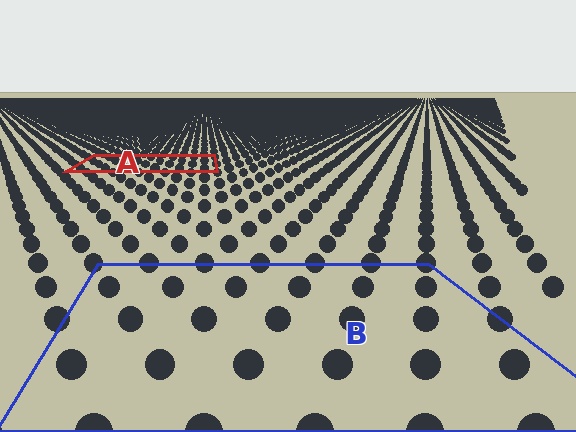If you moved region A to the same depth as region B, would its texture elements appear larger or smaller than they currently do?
They would appear larger. At a closer depth, the same texture elements are projected at a bigger on-screen size.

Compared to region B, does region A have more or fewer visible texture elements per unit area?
Region A has more texture elements per unit area — they are packed more densely because it is farther away.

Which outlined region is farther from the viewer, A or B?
Region A is farther from the viewer — the texture elements inside it appear smaller and more densely packed.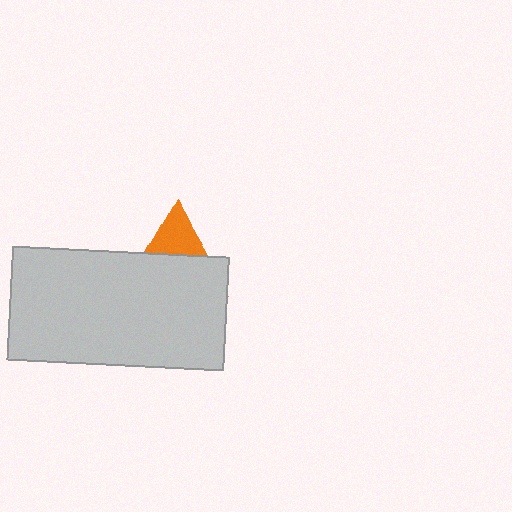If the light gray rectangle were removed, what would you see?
You would see the complete orange triangle.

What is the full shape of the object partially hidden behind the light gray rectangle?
The partially hidden object is an orange triangle.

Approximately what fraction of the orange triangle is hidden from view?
Roughly 67% of the orange triangle is hidden behind the light gray rectangle.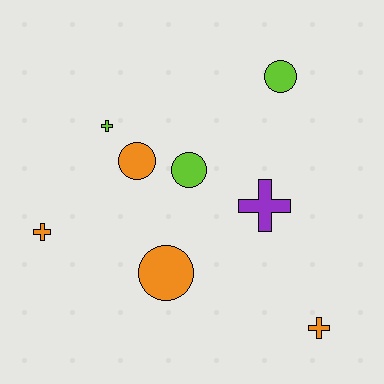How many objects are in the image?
There are 8 objects.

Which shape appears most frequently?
Cross, with 4 objects.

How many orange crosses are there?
There are 2 orange crosses.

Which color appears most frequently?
Orange, with 4 objects.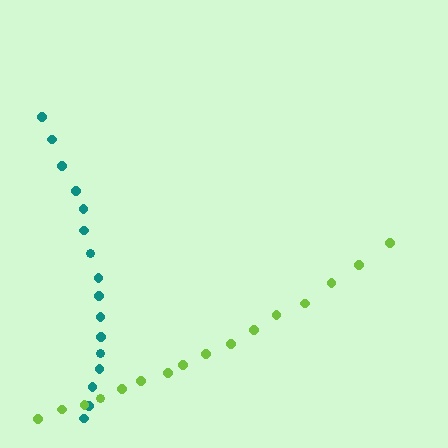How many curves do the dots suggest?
There are 2 distinct paths.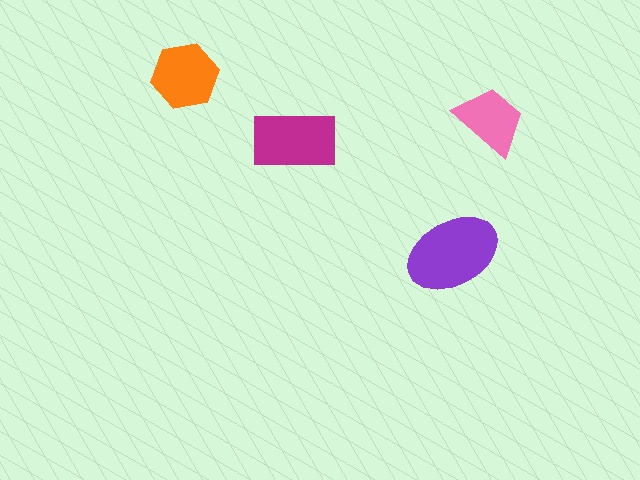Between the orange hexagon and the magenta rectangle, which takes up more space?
The magenta rectangle.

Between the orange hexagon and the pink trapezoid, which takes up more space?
The orange hexagon.